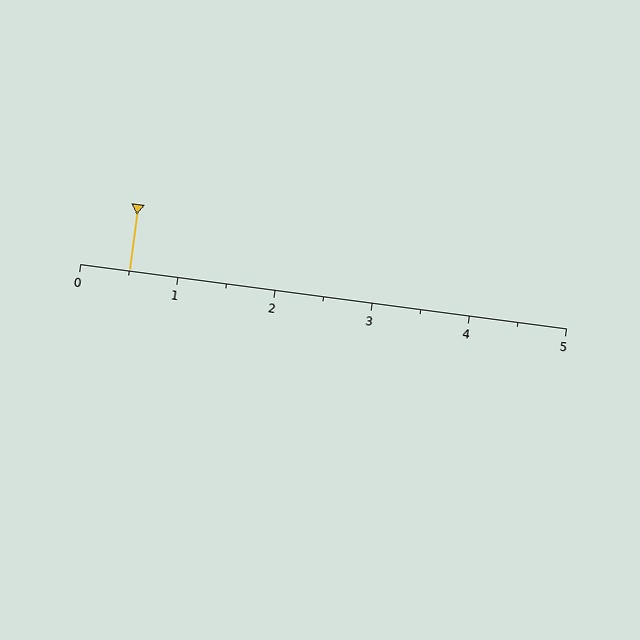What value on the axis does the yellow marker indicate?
The marker indicates approximately 0.5.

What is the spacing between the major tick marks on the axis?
The major ticks are spaced 1 apart.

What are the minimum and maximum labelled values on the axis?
The axis runs from 0 to 5.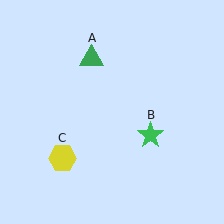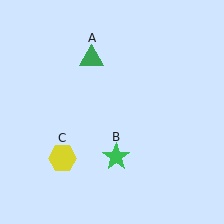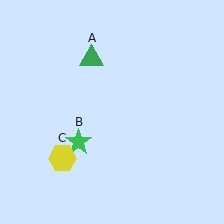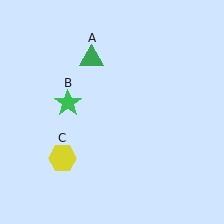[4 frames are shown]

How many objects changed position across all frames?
1 object changed position: green star (object B).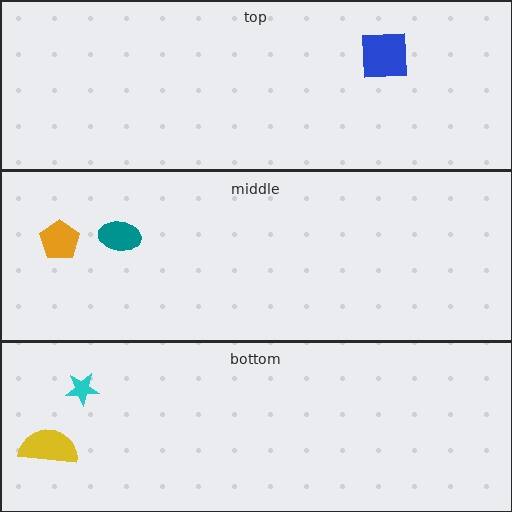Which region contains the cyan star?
The bottom region.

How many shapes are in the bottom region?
2.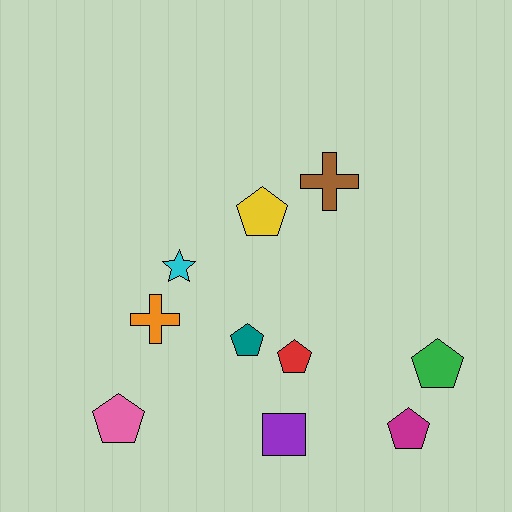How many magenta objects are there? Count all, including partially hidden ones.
There is 1 magenta object.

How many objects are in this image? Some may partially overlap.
There are 10 objects.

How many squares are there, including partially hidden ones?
There is 1 square.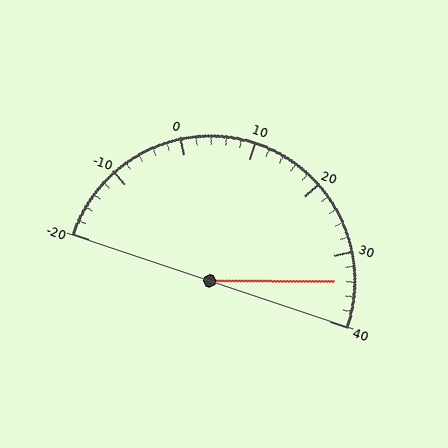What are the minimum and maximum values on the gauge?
The gauge ranges from -20 to 40.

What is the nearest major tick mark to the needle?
The nearest major tick mark is 30.